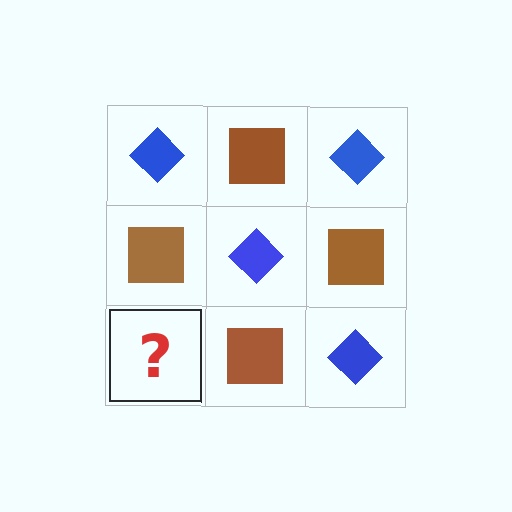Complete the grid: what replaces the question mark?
The question mark should be replaced with a blue diamond.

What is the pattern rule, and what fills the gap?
The rule is that it alternates blue diamond and brown square in a checkerboard pattern. The gap should be filled with a blue diamond.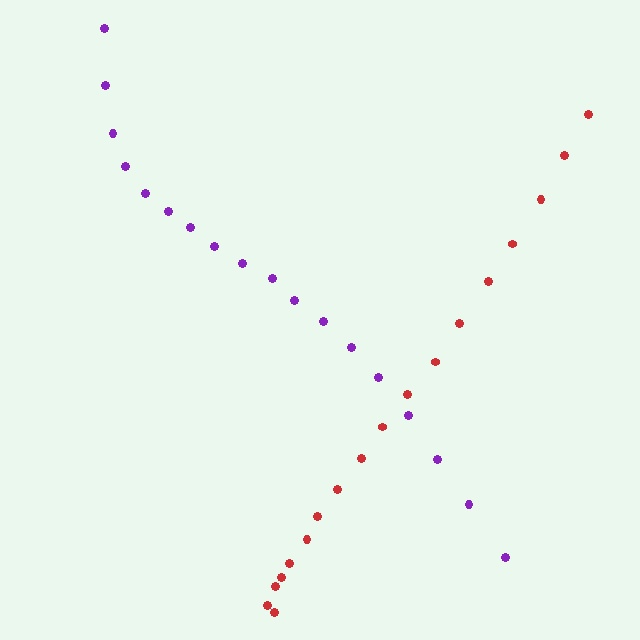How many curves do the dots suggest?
There are 2 distinct paths.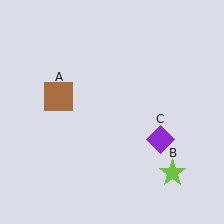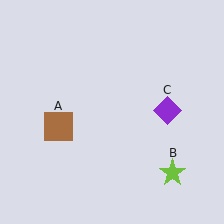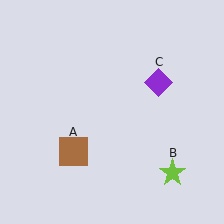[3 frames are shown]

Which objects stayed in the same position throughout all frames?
Lime star (object B) remained stationary.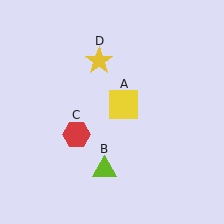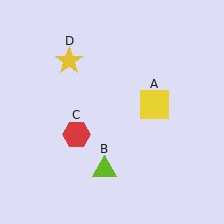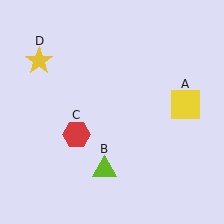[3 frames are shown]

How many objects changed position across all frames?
2 objects changed position: yellow square (object A), yellow star (object D).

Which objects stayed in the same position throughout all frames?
Lime triangle (object B) and red hexagon (object C) remained stationary.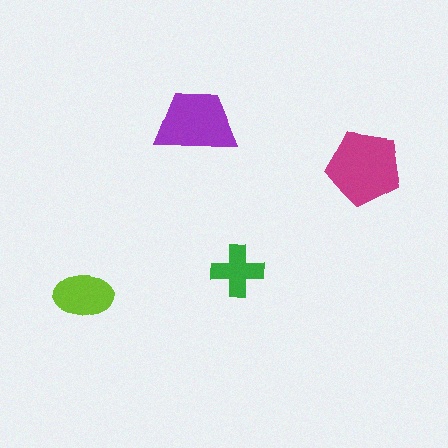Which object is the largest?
The magenta pentagon.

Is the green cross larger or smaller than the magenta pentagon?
Smaller.